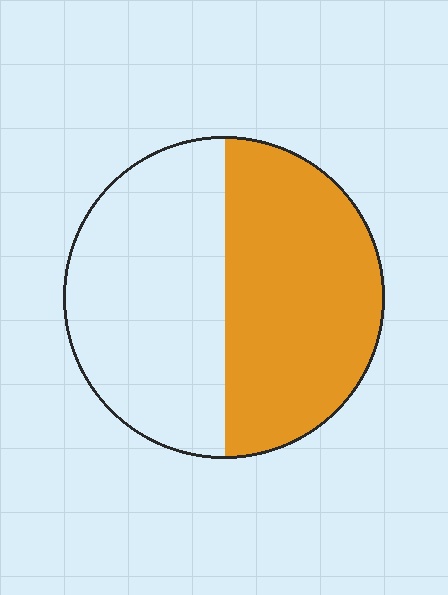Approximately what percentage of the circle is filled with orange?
Approximately 50%.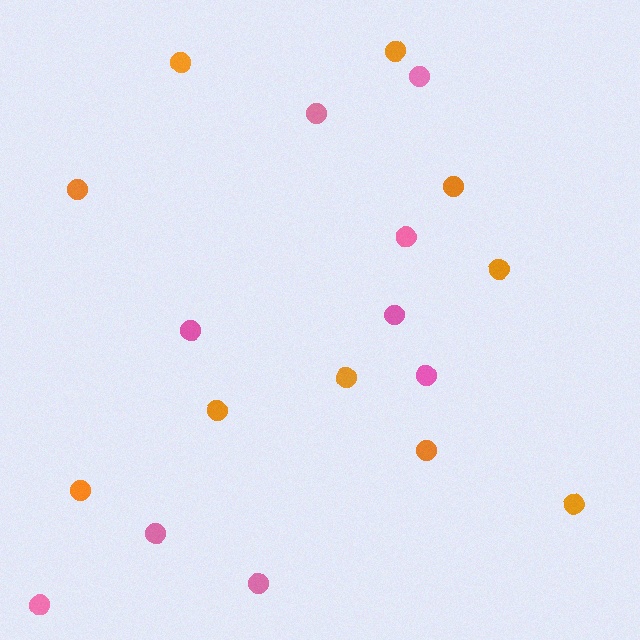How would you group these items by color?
There are 2 groups: one group of orange circles (10) and one group of pink circles (9).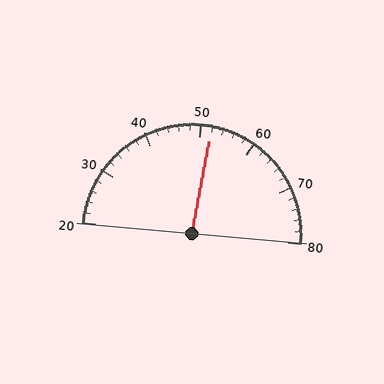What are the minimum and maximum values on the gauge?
The gauge ranges from 20 to 80.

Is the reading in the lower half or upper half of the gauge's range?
The reading is in the upper half of the range (20 to 80).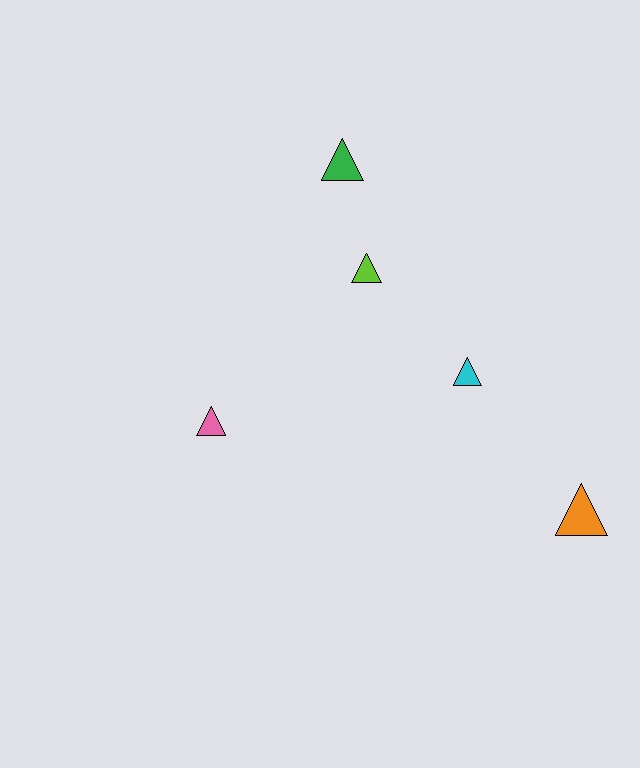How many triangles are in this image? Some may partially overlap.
There are 5 triangles.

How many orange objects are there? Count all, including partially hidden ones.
There is 1 orange object.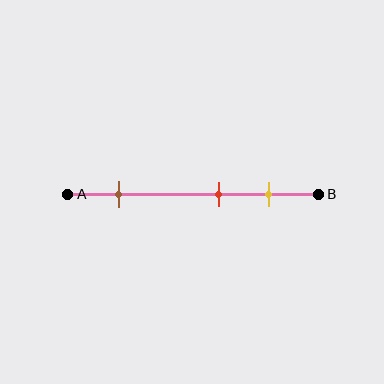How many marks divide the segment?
There are 3 marks dividing the segment.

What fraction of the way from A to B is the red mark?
The red mark is approximately 60% (0.6) of the way from A to B.